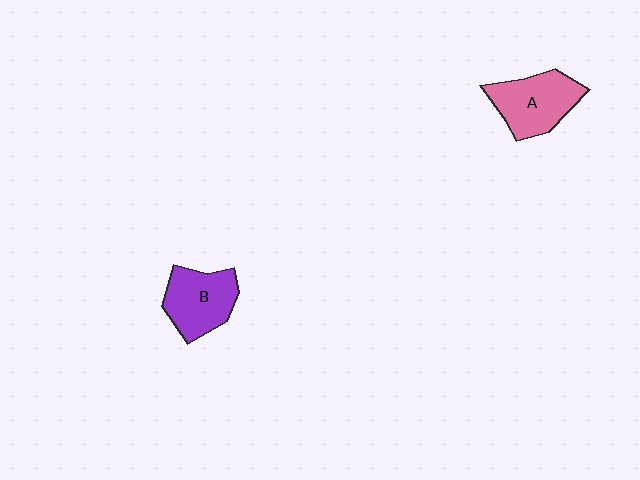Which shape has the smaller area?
Shape B (purple).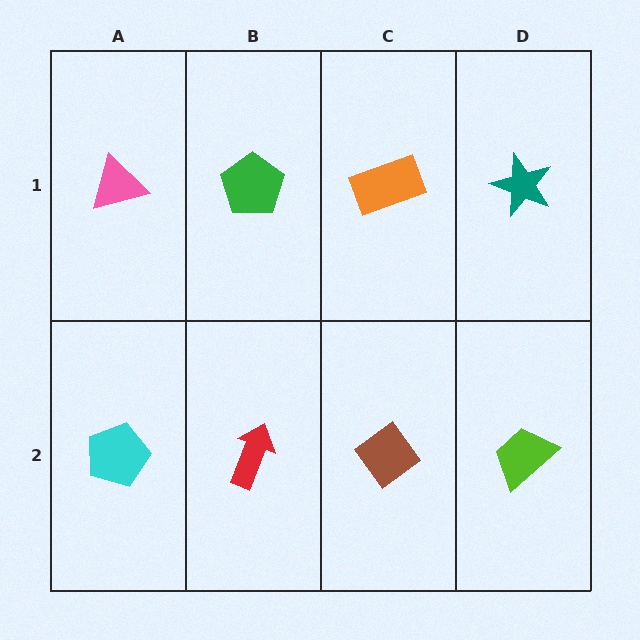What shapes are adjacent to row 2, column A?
A pink triangle (row 1, column A), a red arrow (row 2, column B).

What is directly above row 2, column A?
A pink triangle.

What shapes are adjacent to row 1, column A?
A cyan pentagon (row 2, column A), a green pentagon (row 1, column B).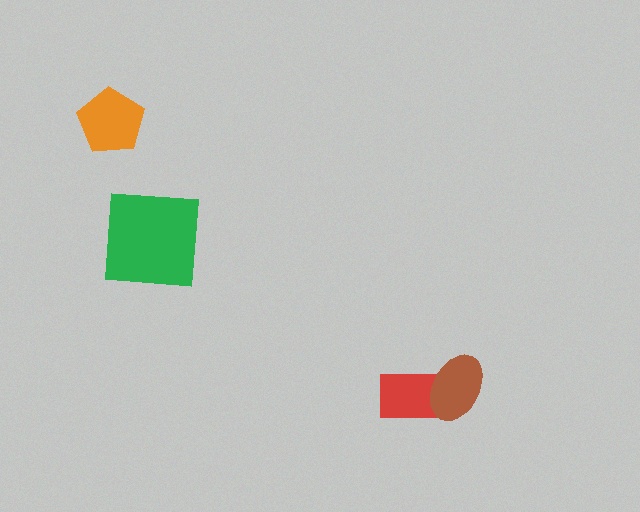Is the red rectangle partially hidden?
Yes, it is partially covered by another shape.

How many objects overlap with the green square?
0 objects overlap with the green square.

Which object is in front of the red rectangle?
The brown ellipse is in front of the red rectangle.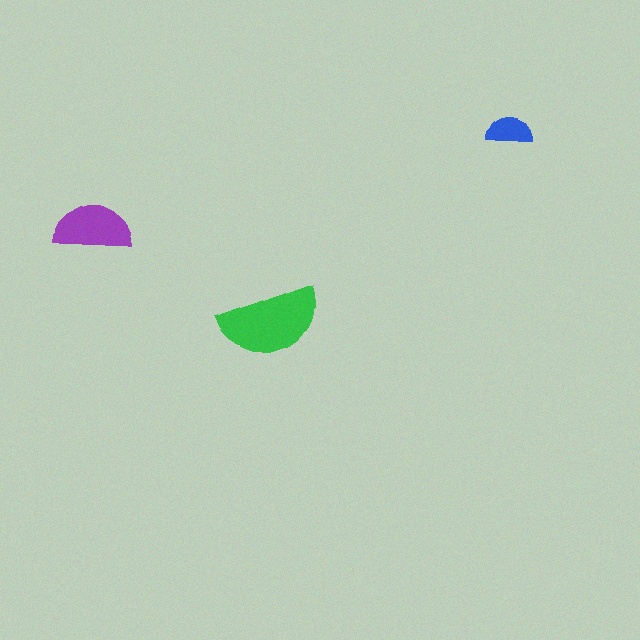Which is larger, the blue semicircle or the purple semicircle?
The purple one.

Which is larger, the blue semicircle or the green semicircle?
The green one.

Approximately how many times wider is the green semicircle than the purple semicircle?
About 1.5 times wider.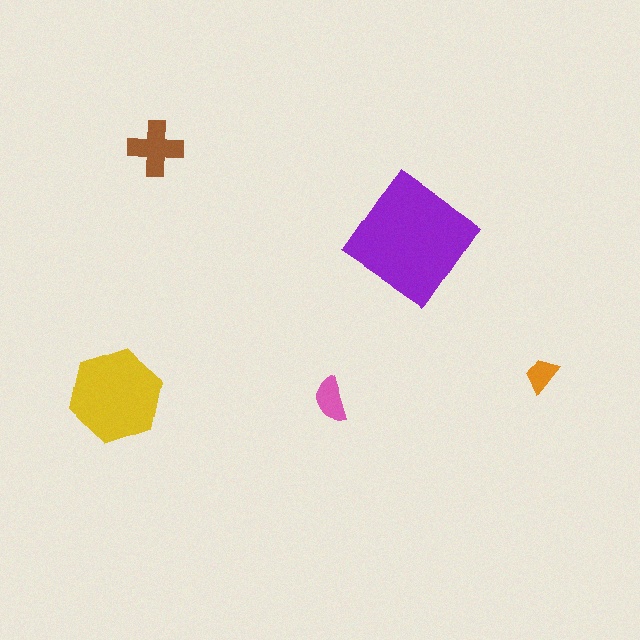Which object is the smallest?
The orange trapezoid.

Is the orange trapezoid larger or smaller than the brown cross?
Smaller.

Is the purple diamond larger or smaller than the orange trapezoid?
Larger.